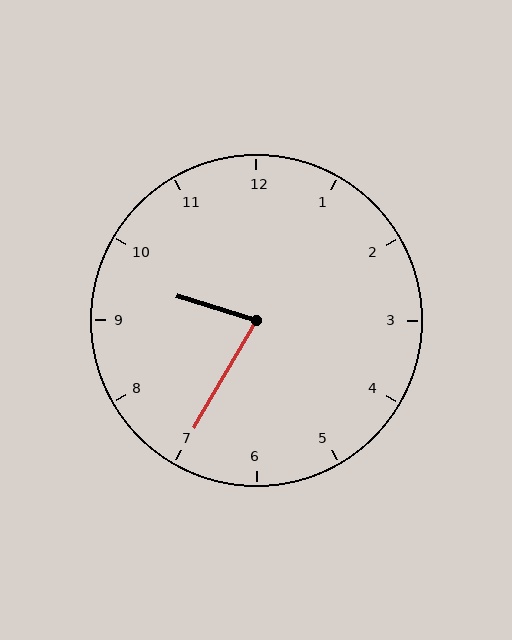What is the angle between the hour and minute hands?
Approximately 78 degrees.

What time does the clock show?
9:35.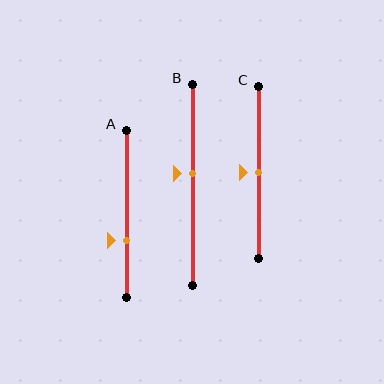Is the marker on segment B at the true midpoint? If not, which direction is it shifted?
No, the marker on segment B is shifted upward by about 6% of the segment length.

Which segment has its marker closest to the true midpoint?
Segment C has its marker closest to the true midpoint.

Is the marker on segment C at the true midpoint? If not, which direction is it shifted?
Yes, the marker on segment C is at the true midpoint.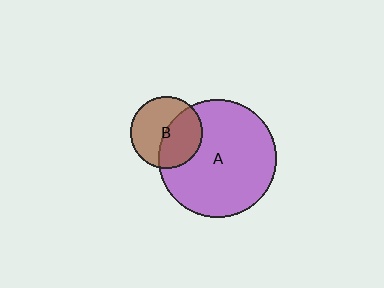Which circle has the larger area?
Circle A (purple).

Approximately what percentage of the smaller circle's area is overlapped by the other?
Approximately 45%.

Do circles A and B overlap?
Yes.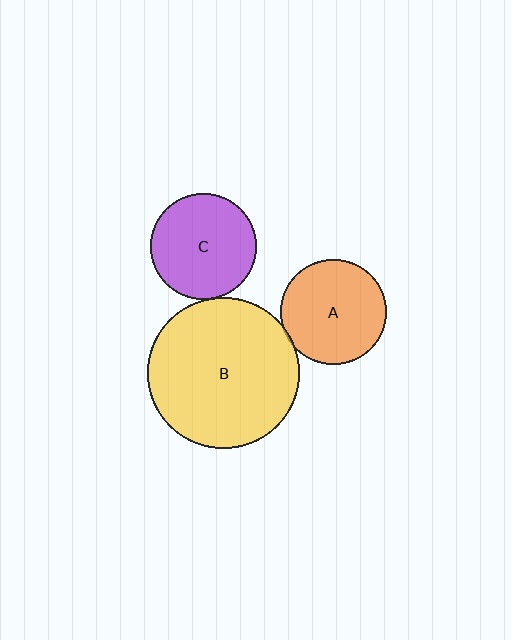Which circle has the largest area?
Circle B (yellow).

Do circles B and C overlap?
Yes.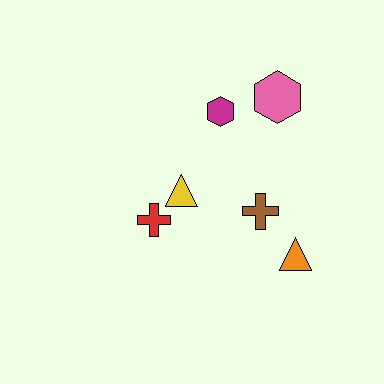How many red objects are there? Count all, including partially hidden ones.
There is 1 red object.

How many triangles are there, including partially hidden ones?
There are 2 triangles.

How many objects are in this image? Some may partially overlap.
There are 6 objects.